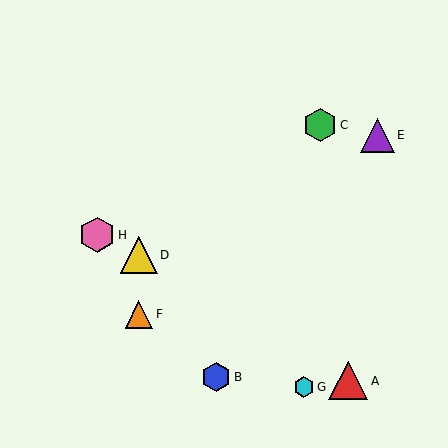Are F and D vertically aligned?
Yes, both are at x≈139.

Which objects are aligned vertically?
Objects D, F are aligned vertically.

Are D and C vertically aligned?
No, D is at x≈139 and C is at x≈320.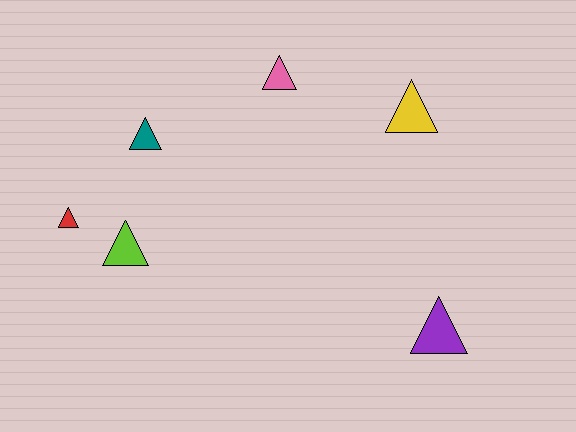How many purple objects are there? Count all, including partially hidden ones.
There is 1 purple object.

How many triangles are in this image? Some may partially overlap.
There are 6 triangles.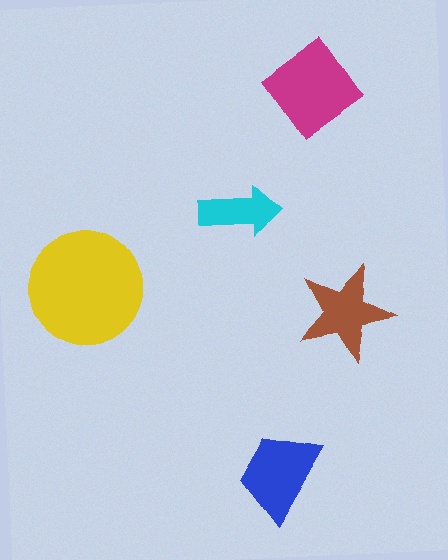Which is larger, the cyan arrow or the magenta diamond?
The magenta diamond.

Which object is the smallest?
The cyan arrow.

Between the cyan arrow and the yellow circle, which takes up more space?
The yellow circle.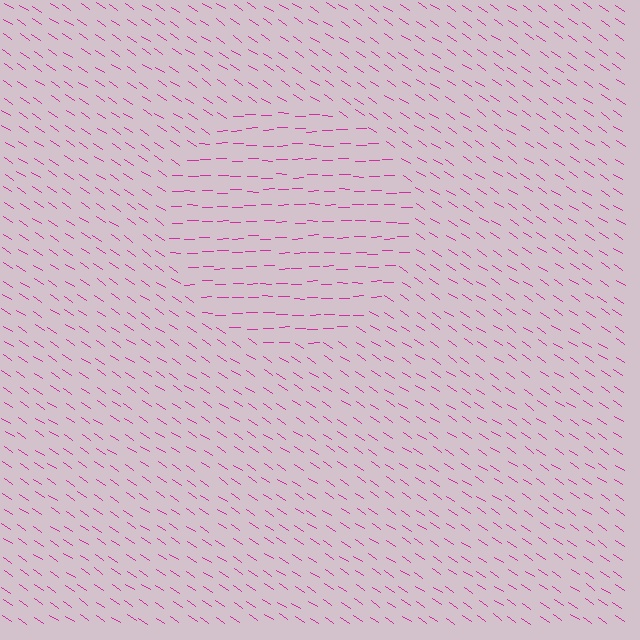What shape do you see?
I see a circle.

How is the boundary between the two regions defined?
The boundary is defined purely by a change in line orientation (approximately 34 degrees difference). All lines are the same color and thickness.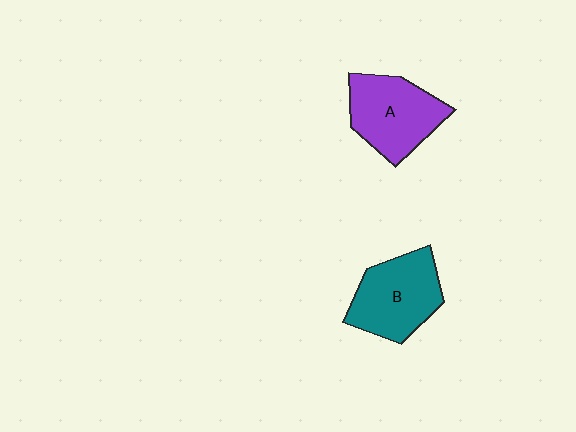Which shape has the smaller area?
Shape A (purple).